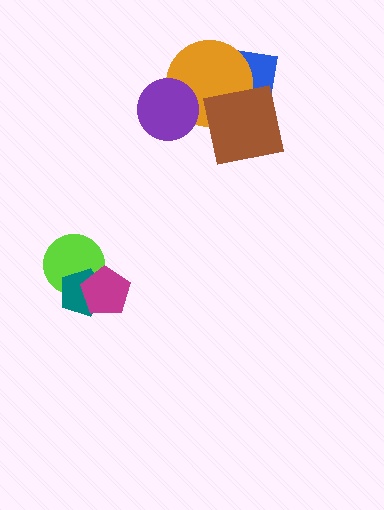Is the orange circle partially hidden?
Yes, it is partially covered by another shape.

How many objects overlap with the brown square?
2 objects overlap with the brown square.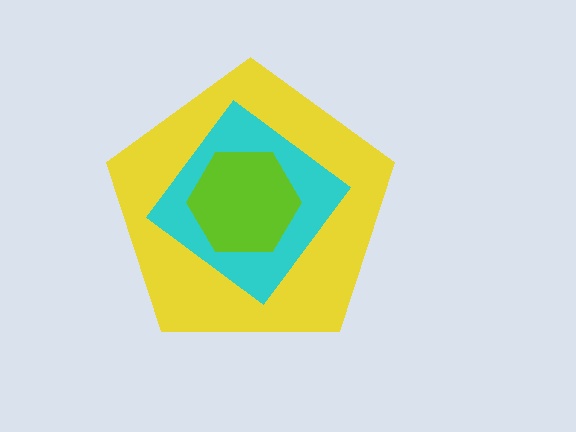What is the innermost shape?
The lime hexagon.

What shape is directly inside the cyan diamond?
The lime hexagon.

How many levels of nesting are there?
3.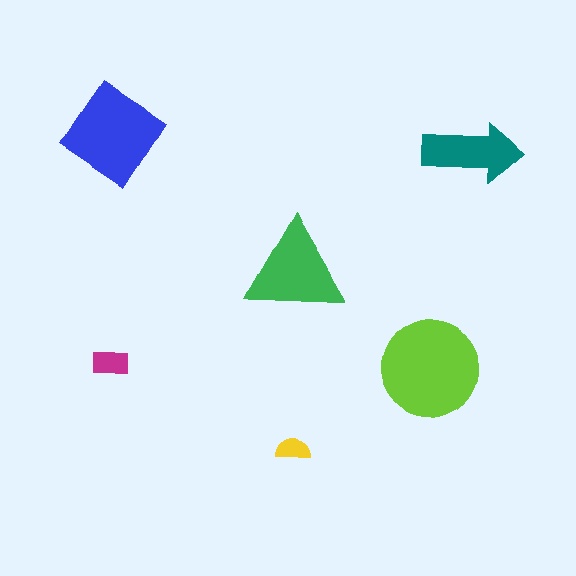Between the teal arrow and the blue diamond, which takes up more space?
The blue diamond.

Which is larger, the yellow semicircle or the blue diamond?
The blue diamond.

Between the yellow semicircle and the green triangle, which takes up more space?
The green triangle.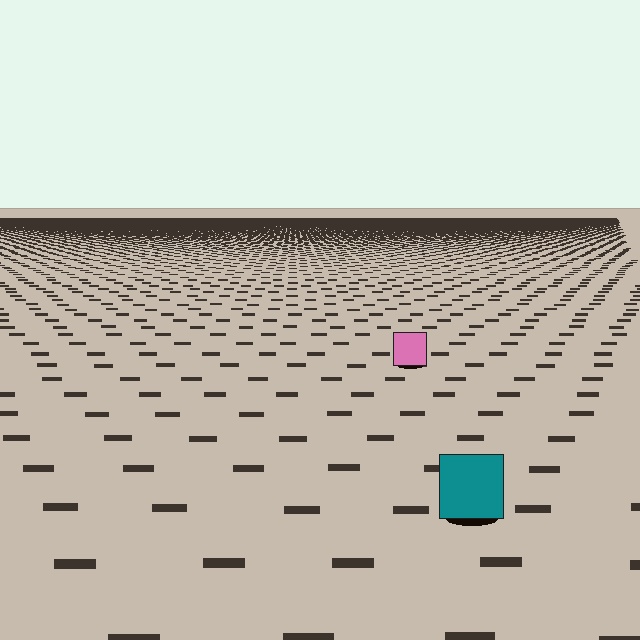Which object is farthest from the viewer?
The pink square is farthest from the viewer. It appears smaller and the ground texture around it is denser.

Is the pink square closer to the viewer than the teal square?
No. The teal square is closer — you can tell from the texture gradient: the ground texture is coarser near it.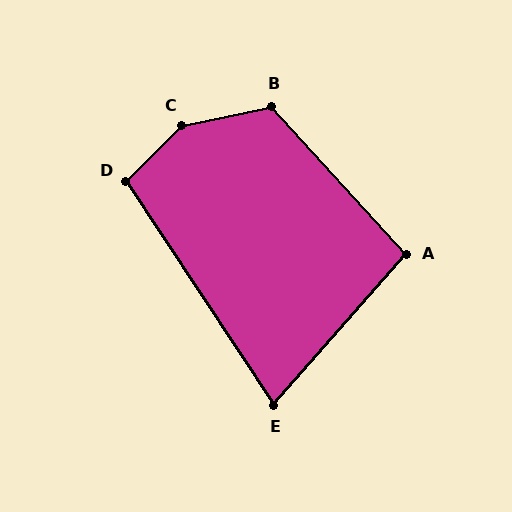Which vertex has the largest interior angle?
C, at approximately 147 degrees.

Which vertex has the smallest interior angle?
E, at approximately 75 degrees.